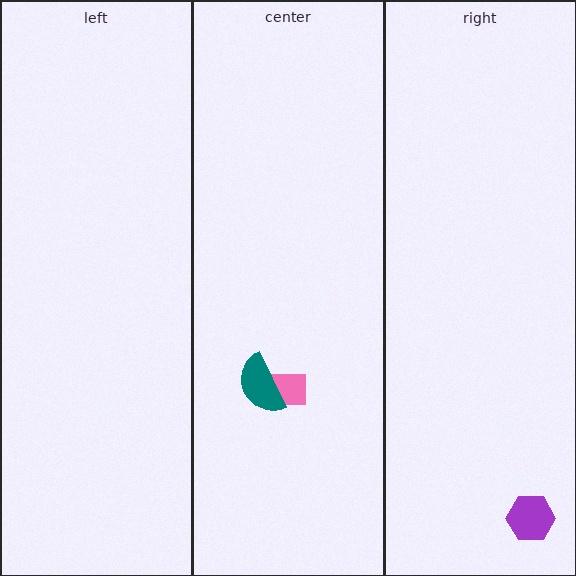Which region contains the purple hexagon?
The right region.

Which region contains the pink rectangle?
The center region.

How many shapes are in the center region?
2.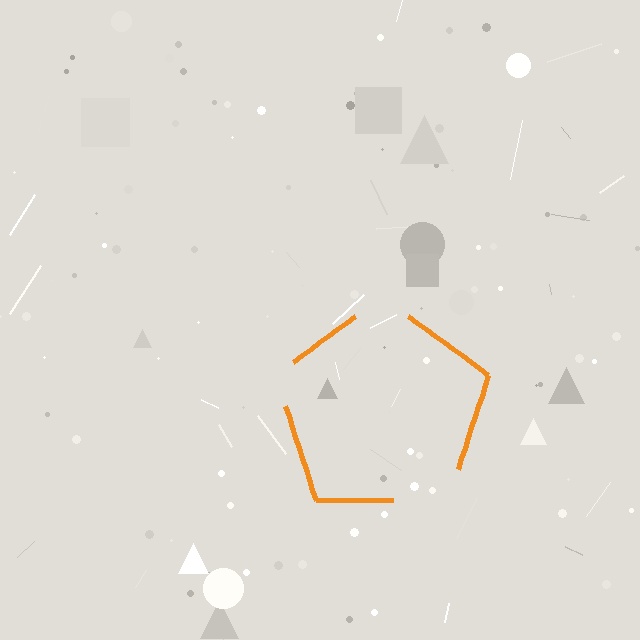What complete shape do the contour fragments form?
The contour fragments form a pentagon.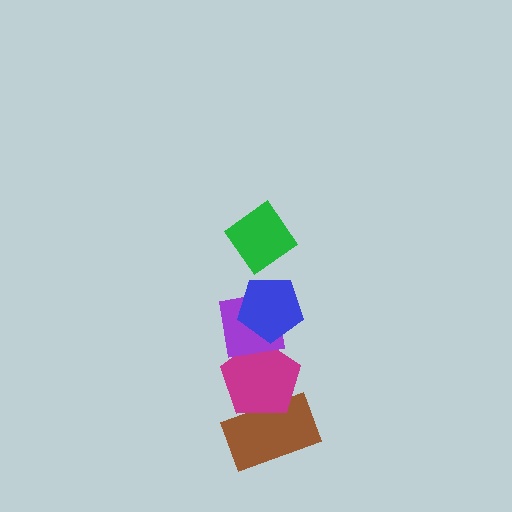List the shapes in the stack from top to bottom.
From top to bottom: the green diamond, the blue pentagon, the purple square, the magenta pentagon, the brown rectangle.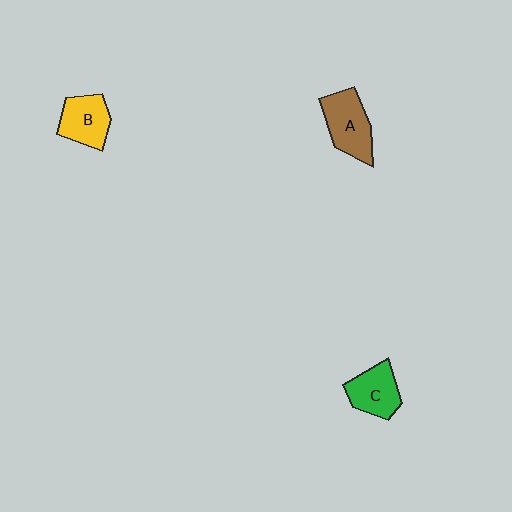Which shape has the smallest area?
Shape C (green).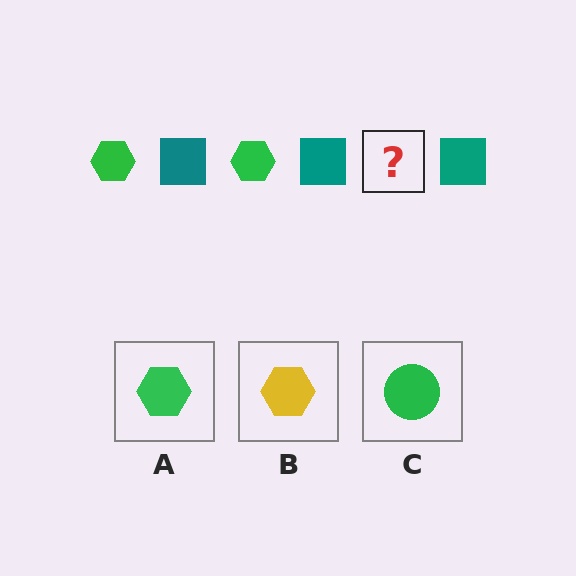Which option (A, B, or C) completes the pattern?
A.